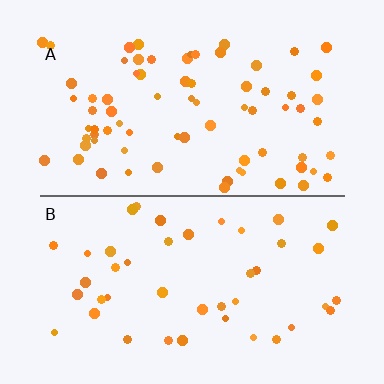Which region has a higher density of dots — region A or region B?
A (the top).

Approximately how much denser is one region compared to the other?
Approximately 1.8× — region A over region B.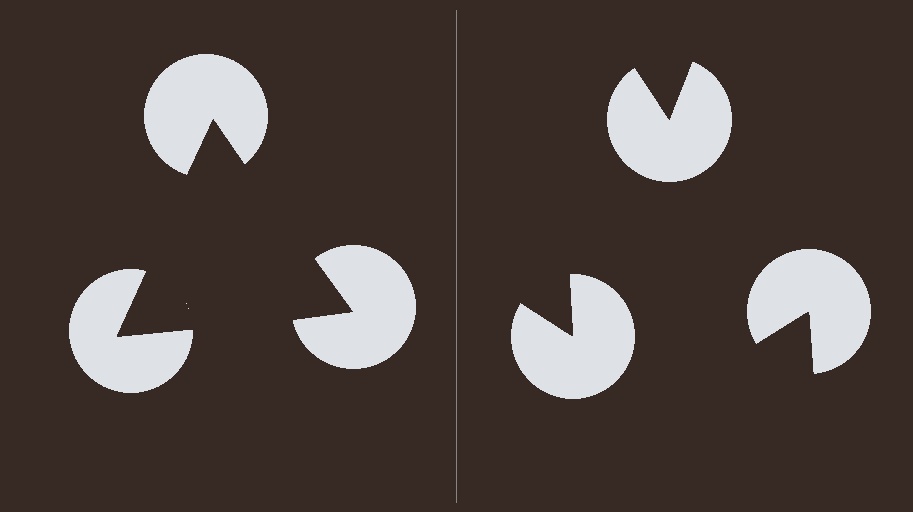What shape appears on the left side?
An illusory triangle.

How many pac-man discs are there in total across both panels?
6 — 3 on each side.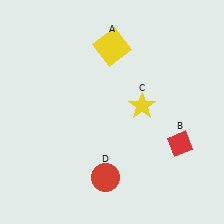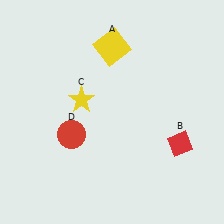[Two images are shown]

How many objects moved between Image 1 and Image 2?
2 objects moved between the two images.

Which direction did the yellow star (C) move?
The yellow star (C) moved left.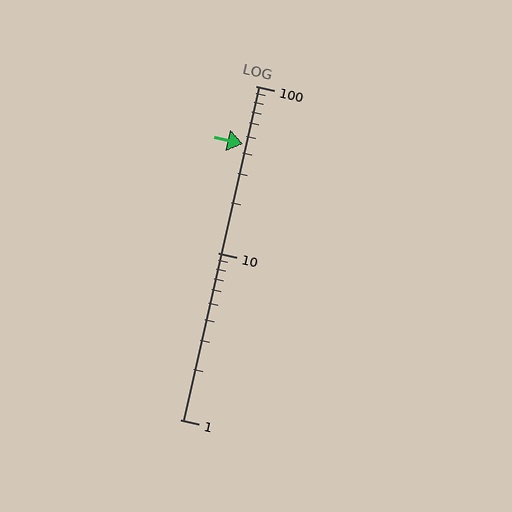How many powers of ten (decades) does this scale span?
The scale spans 2 decades, from 1 to 100.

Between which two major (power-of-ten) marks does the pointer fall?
The pointer is between 10 and 100.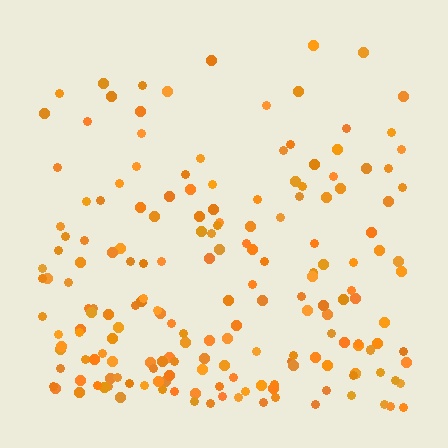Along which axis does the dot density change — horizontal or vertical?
Vertical.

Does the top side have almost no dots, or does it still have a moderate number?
Still a moderate number, just noticeably fewer than the bottom.